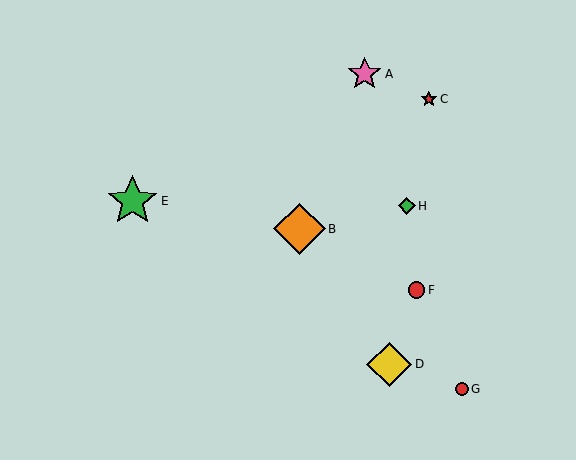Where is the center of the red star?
The center of the red star is at (429, 99).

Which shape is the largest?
The orange diamond (labeled B) is the largest.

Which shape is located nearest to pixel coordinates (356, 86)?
The pink star (labeled A) at (365, 74) is nearest to that location.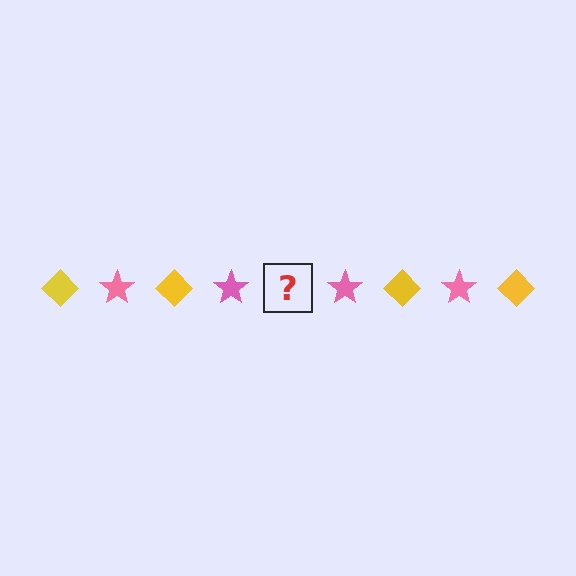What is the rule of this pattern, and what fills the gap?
The rule is that the pattern alternates between yellow diamond and pink star. The gap should be filled with a yellow diamond.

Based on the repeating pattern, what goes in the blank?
The blank should be a yellow diamond.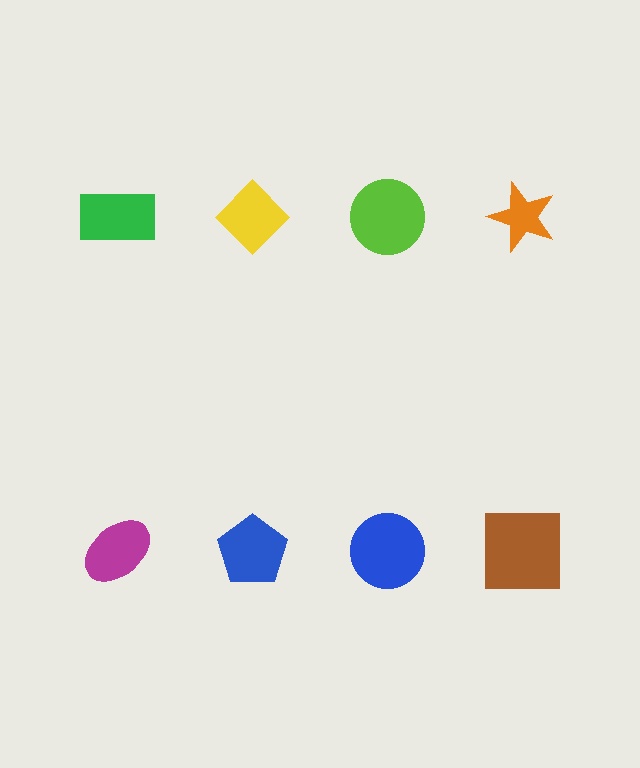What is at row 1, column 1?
A green rectangle.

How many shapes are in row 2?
4 shapes.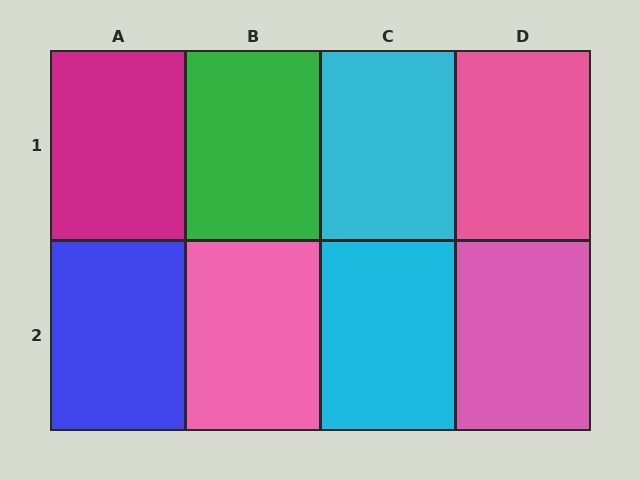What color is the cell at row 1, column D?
Pink.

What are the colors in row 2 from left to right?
Blue, pink, cyan, pink.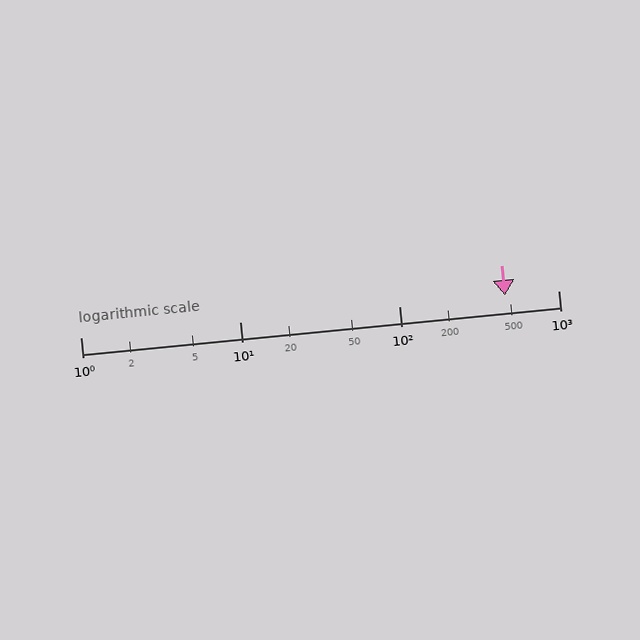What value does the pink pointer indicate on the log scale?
The pointer indicates approximately 460.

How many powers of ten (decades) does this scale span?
The scale spans 3 decades, from 1 to 1000.